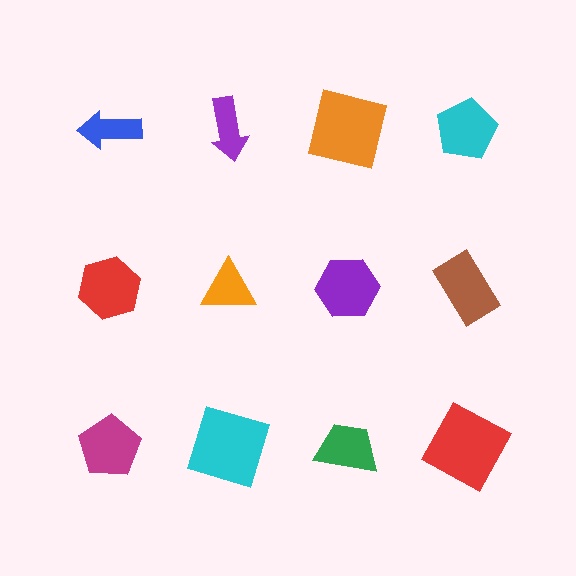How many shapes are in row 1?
4 shapes.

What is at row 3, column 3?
A green trapezoid.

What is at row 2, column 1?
A red hexagon.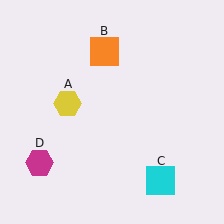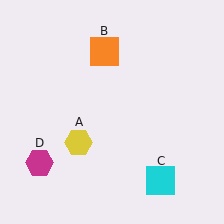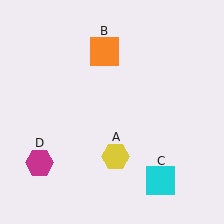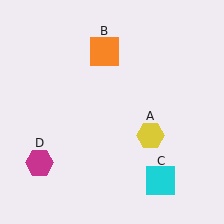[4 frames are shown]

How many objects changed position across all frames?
1 object changed position: yellow hexagon (object A).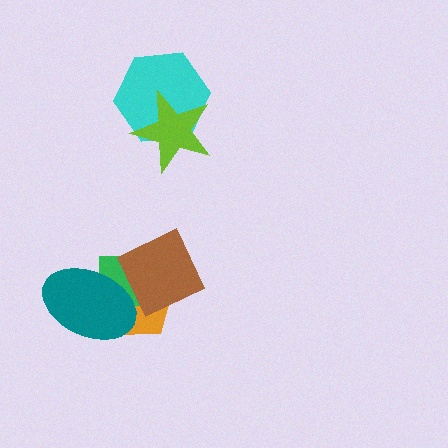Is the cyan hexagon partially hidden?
Yes, it is partially covered by another shape.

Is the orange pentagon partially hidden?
Yes, it is partially covered by another shape.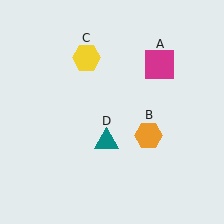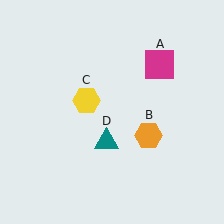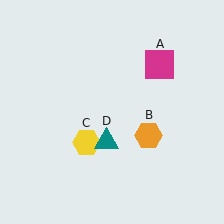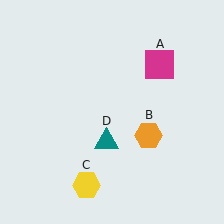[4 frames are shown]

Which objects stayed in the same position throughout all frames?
Magenta square (object A) and orange hexagon (object B) and teal triangle (object D) remained stationary.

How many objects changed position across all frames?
1 object changed position: yellow hexagon (object C).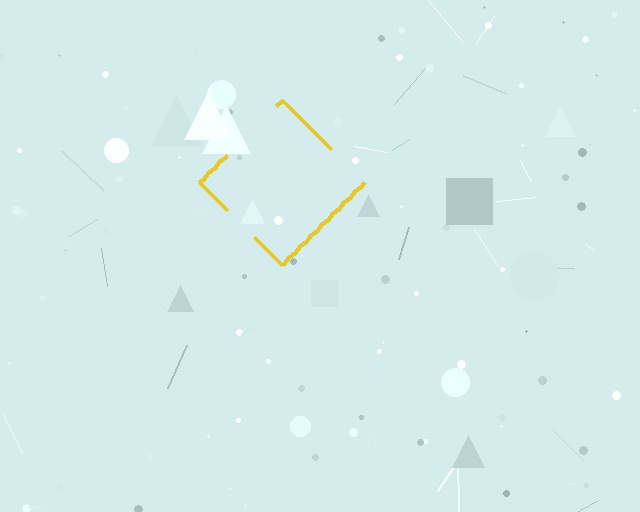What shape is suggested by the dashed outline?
The dashed outline suggests a diamond.